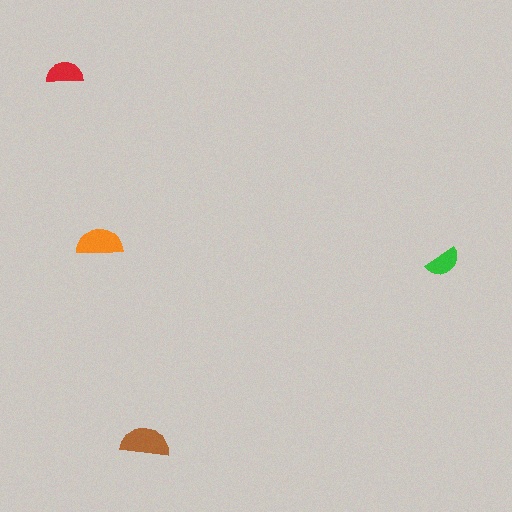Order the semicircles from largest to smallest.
the brown one, the orange one, the red one, the green one.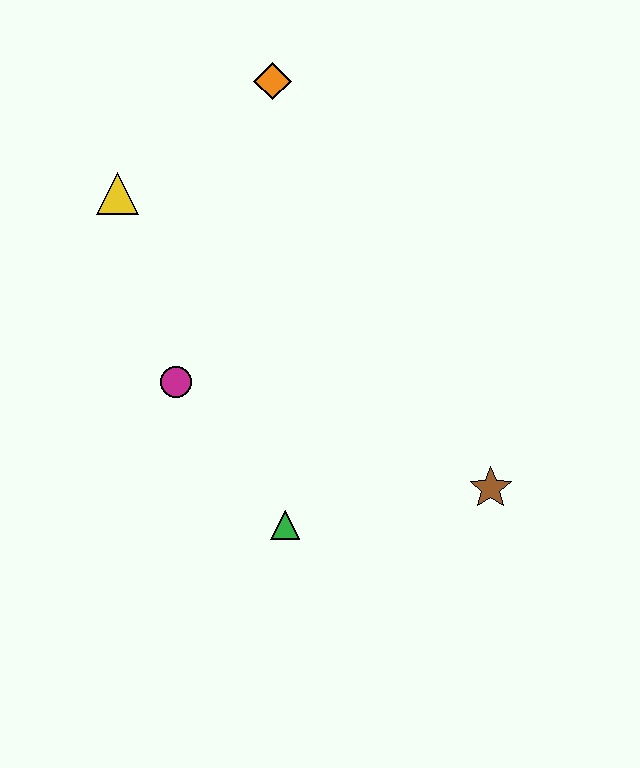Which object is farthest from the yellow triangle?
The brown star is farthest from the yellow triangle.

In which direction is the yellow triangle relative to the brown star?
The yellow triangle is to the left of the brown star.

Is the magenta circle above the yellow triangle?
No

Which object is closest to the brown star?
The green triangle is closest to the brown star.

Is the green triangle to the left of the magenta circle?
No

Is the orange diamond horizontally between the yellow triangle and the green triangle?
Yes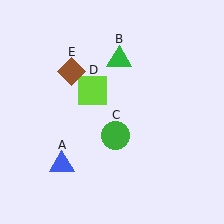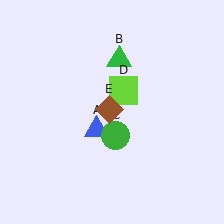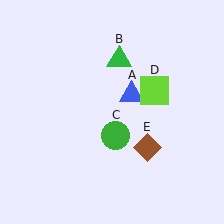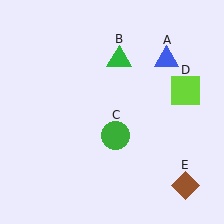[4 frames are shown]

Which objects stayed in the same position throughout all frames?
Green triangle (object B) and green circle (object C) remained stationary.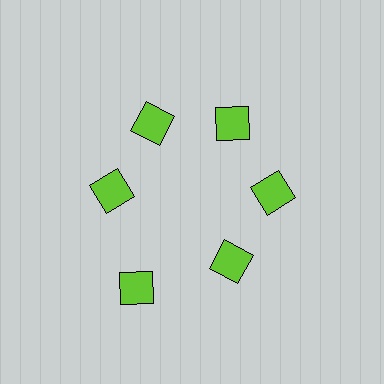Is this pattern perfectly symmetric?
No. The 6 lime squares are arranged in a ring, but one element near the 7 o'clock position is pushed outward from the center, breaking the 6-fold rotational symmetry.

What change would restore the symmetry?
The symmetry would be restored by moving it inward, back onto the ring so that all 6 squares sit at equal angles and equal distance from the center.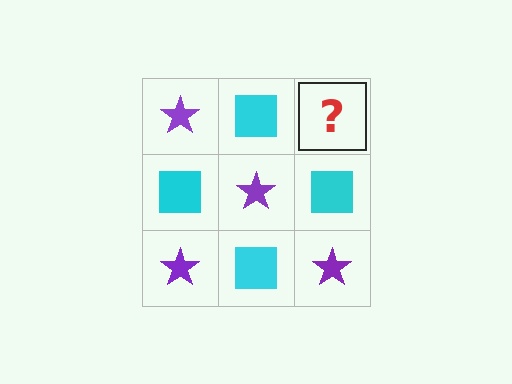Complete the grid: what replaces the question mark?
The question mark should be replaced with a purple star.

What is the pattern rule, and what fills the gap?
The rule is that it alternates purple star and cyan square in a checkerboard pattern. The gap should be filled with a purple star.